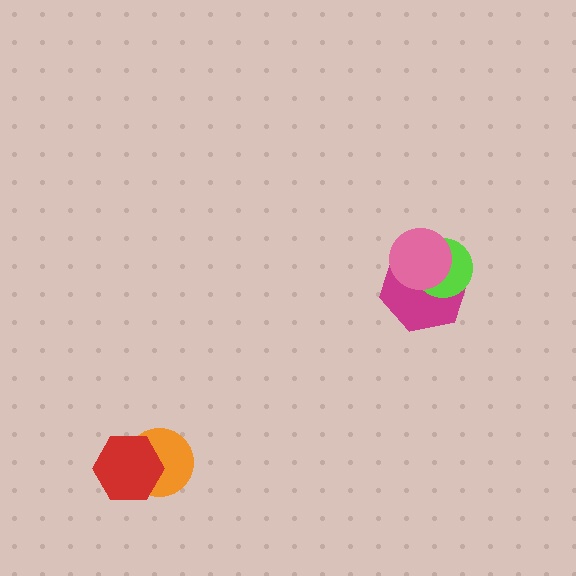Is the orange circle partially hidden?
Yes, it is partially covered by another shape.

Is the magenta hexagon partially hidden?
Yes, it is partially covered by another shape.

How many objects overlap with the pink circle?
2 objects overlap with the pink circle.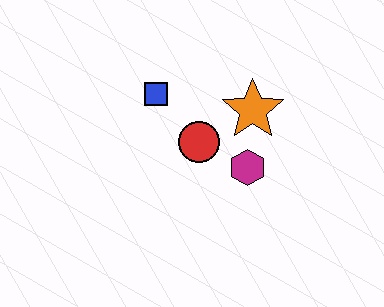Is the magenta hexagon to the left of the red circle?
No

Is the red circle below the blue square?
Yes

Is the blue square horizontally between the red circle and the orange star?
No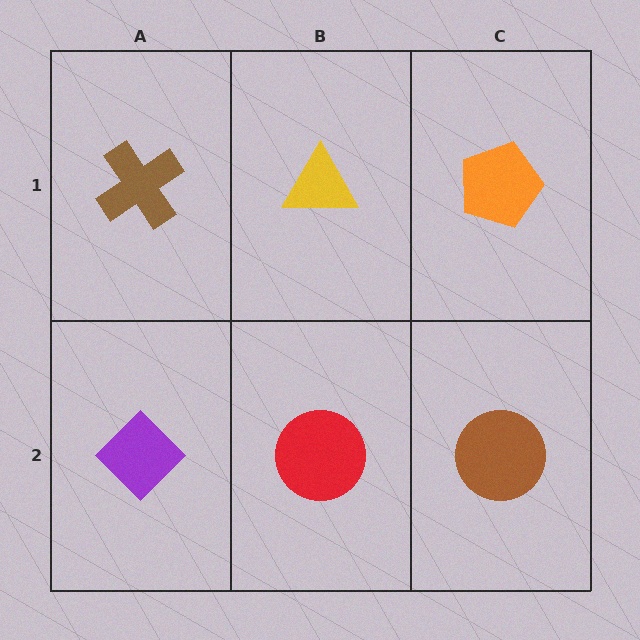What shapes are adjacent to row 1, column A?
A purple diamond (row 2, column A), a yellow triangle (row 1, column B).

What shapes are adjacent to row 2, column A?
A brown cross (row 1, column A), a red circle (row 2, column B).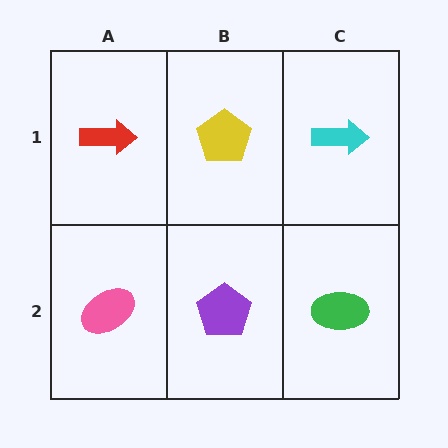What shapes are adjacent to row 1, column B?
A purple pentagon (row 2, column B), a red arrow (row 1, column A), a cyan arrow (row 1, column C).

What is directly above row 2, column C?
A cyan arrow.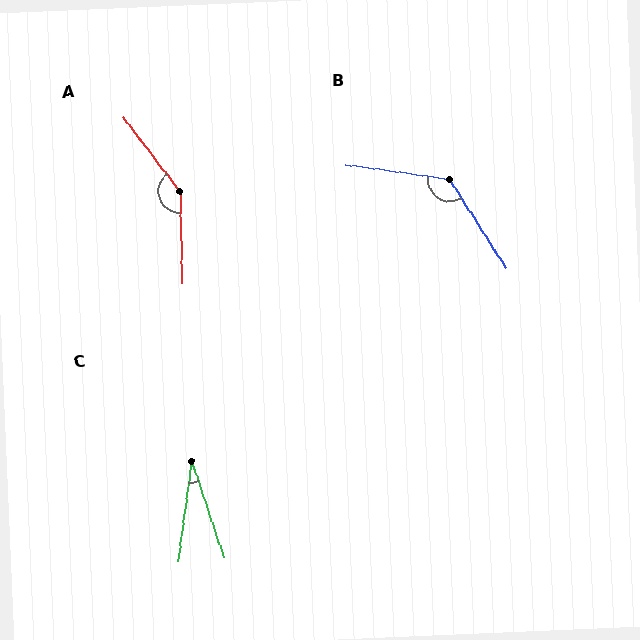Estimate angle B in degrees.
Approximately 130 degrees.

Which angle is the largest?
A, at approximately 144 degrees.